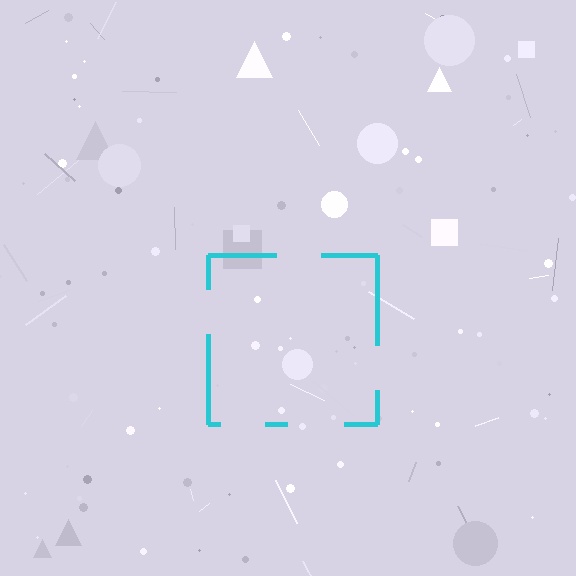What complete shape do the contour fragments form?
The contour fragments form a square.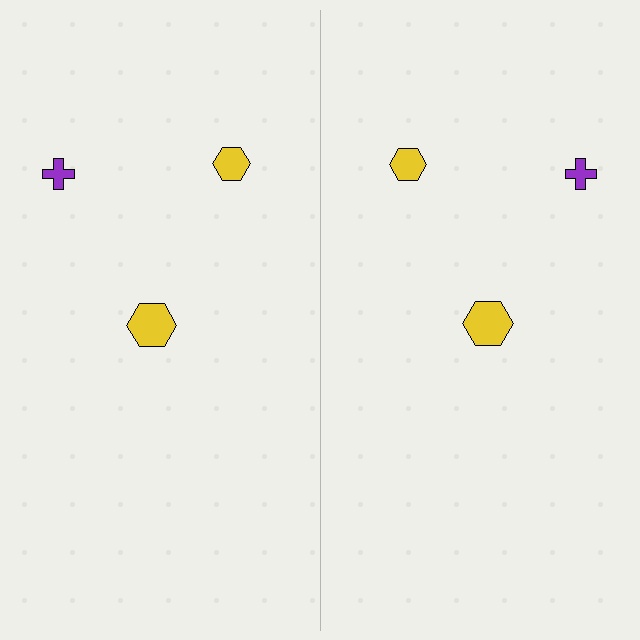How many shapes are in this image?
There are 6 shapes in this image.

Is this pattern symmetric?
Yes, this pattern has bilateral (reflection) symmetry.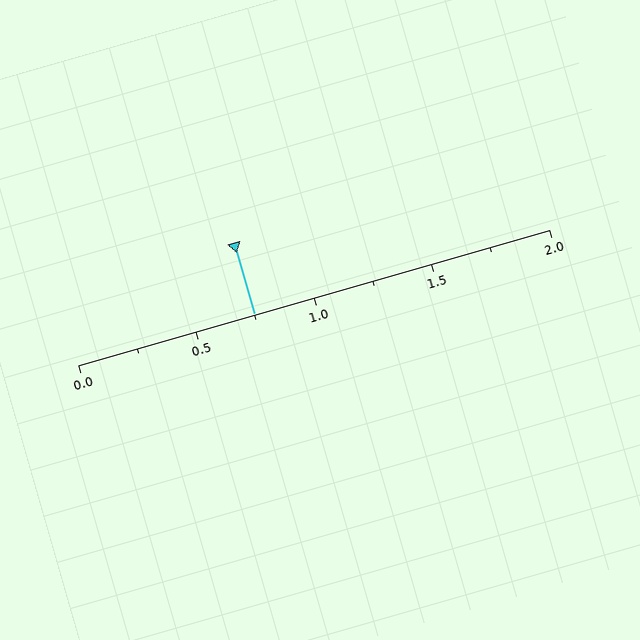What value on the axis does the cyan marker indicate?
The marker indicates approximately 0.75.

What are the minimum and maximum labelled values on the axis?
The axis runs from 0.0 to 2.0.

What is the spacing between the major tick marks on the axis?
The major ticks are spaced 0.5 apart.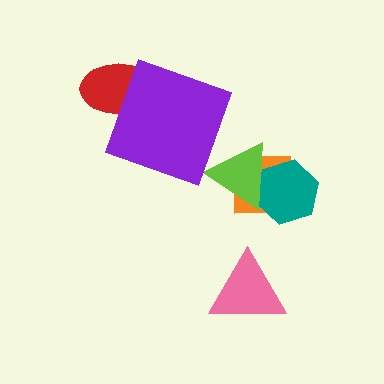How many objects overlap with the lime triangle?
2 objects overlap with the lime triangle.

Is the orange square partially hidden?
Yes, it is partially covered by another shape.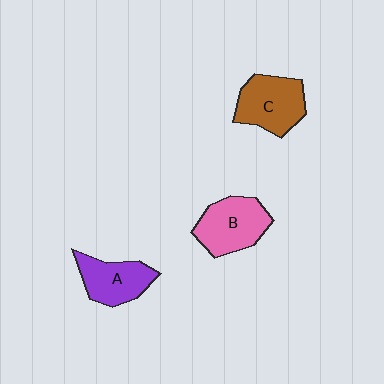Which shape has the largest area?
Shape C (brown).